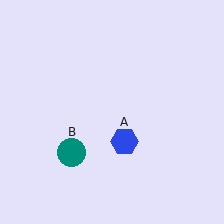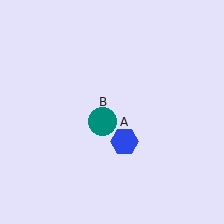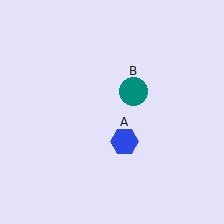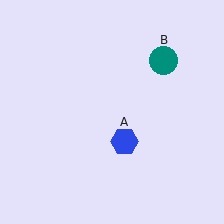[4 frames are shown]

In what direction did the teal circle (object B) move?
The teal circle (object B) moved up and to the right.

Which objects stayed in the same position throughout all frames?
Blue hexagon (object A) remained stationary.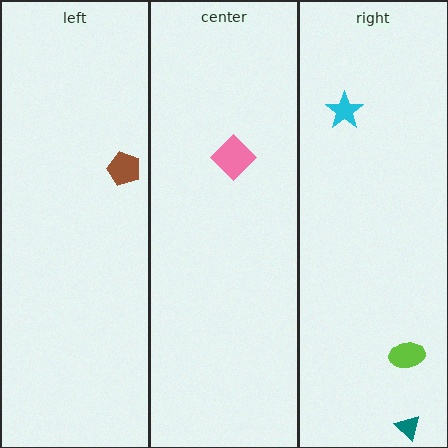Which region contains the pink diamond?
The center region.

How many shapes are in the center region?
1.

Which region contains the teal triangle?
The right region.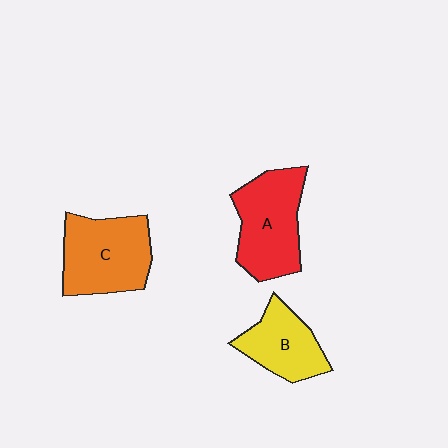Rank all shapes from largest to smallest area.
From largest to smallest: C (orange), A (red), B (yellow).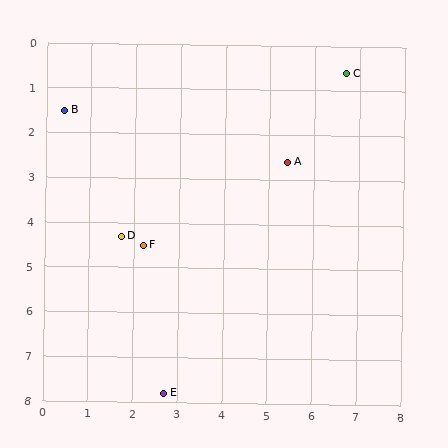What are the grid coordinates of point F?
Point F is at approximately (2.2, 4.5).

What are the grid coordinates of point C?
Point C is at approximately (6.7, 0.6).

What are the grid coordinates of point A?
Point A is at approximately (5.4, 2.6).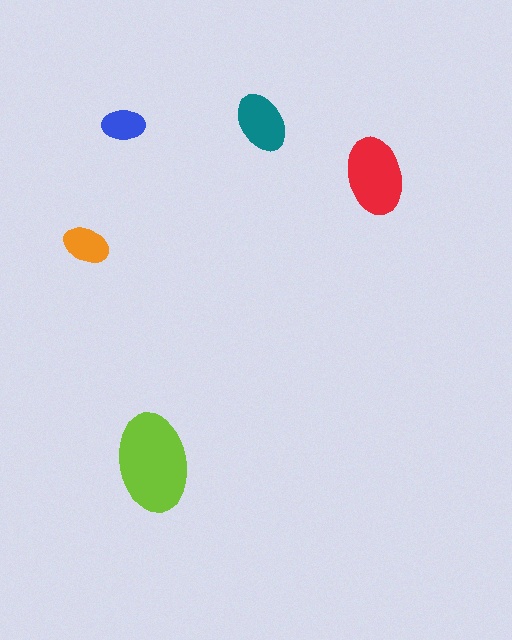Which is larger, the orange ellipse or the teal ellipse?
The teal one.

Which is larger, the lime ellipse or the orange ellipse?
The lime one.